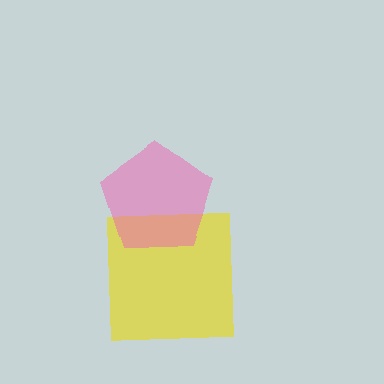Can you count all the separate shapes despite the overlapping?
Yes, there are 2 separate shapes.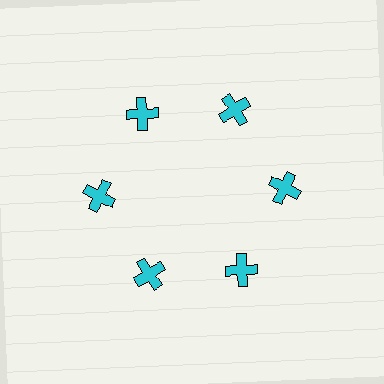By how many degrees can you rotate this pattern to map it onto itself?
The pattern maps onto itself every 60 degrees of rotation.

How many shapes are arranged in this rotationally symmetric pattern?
There are 6 shapes, arranged in 6 groups of 1.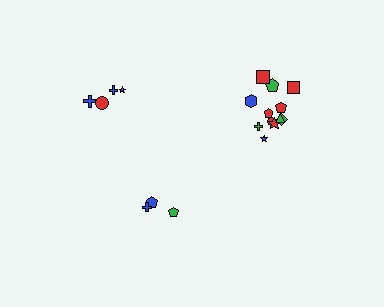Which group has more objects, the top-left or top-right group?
The top-right group.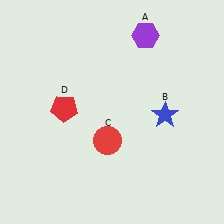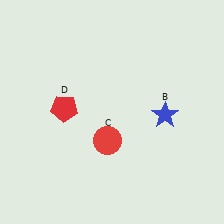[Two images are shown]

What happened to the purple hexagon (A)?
The purple hexagon (A) was removed in Image 2. It was in the top-right area of Image 1.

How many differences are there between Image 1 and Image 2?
There is 1 difference between the two images.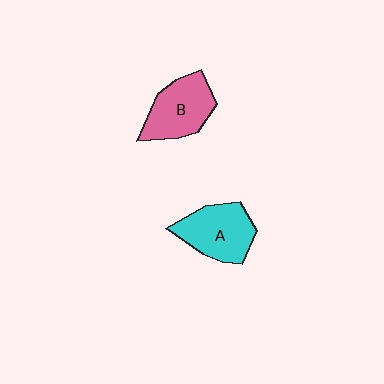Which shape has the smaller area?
Shape B (pink).